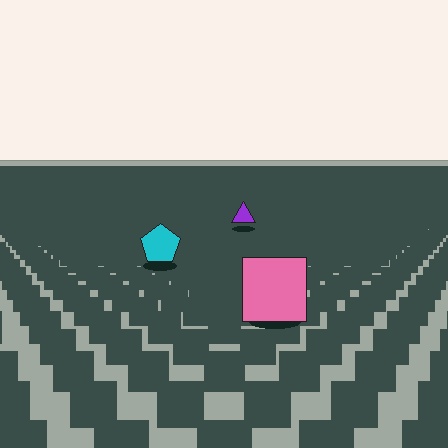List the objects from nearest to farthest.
From nearest to farthest: the pink square, the cyan pentagon, the purple triangle.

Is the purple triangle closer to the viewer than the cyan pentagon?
No. The cyan pentagon is closer — you can tell from the texture gradient: the ground texture is coarser near it.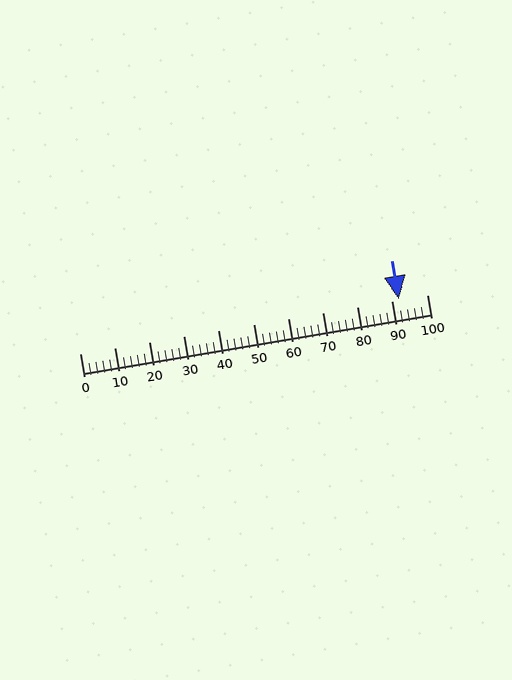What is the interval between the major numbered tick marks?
The major tick marks are spaced 10 units apart.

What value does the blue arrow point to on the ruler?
The blue arrow points to approximately 92.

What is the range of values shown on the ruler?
The ruler shows values from 0 to 100.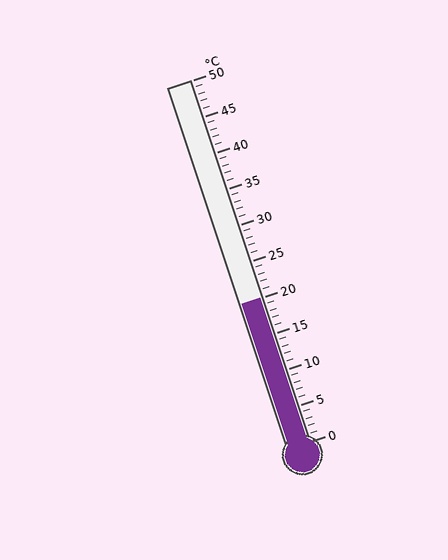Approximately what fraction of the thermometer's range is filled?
The thermometer is filled to approximately 40% of its range.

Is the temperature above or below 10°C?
The temperature is above 10°C.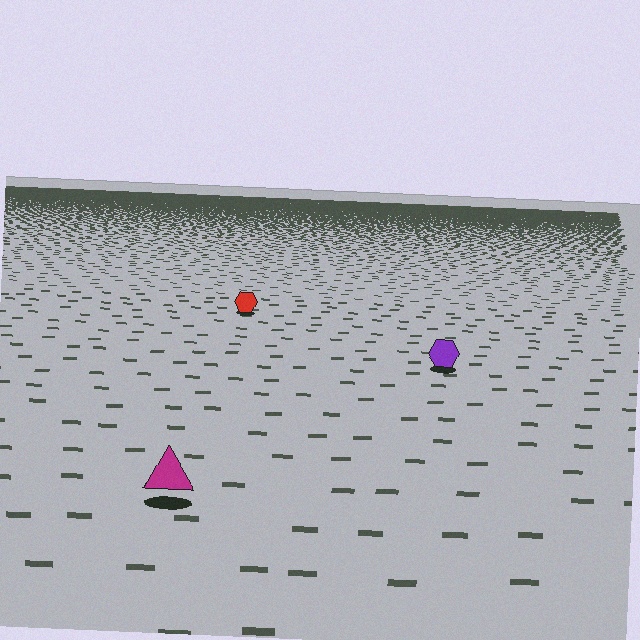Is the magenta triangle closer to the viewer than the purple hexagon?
Yes. The magenta triangle is closer — you can tell from the texture gradient: the ground texture is coarser near it.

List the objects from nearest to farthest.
From nearest to farthest: the magenta triangle, the purple hexagon, the red hexagon.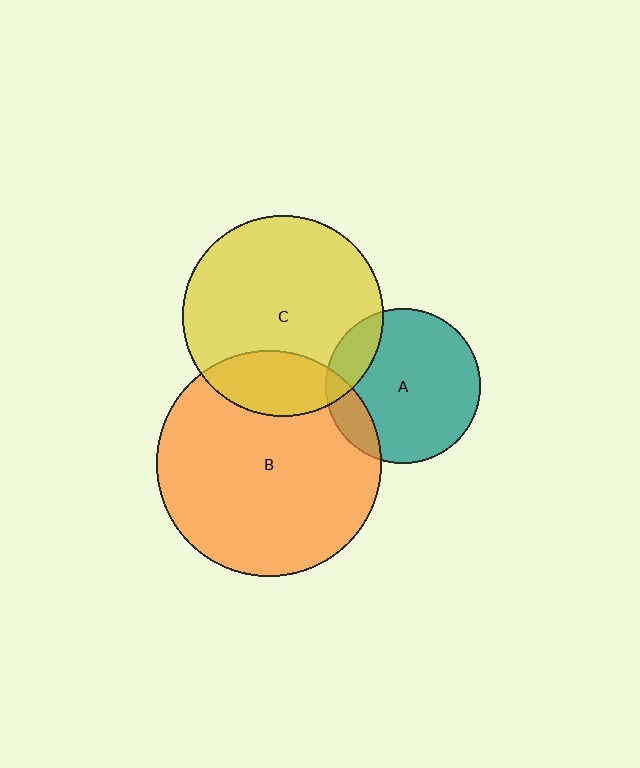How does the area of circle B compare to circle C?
Approximately 1.3 times.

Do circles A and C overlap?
Yes.